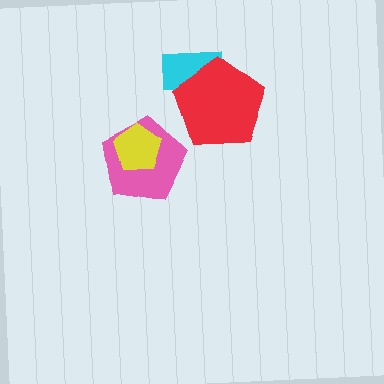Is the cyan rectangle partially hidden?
Yes, it is partially covered by another shape.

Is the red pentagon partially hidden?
No, no other shape covers it.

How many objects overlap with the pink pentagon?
1 object overlaps with the pink pentagon.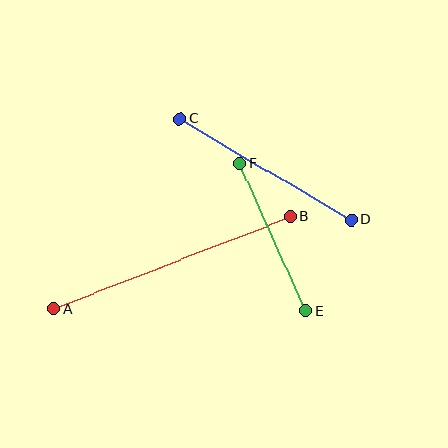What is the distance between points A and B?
The distance is approximately 254 pixels.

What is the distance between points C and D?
The distance is approximately 199 pixels.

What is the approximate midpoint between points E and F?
The midpoint is at approximately (273, 237) pixels.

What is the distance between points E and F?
The distance is approximately 162 pixels.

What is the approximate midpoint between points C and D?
The midpoint is at approximately (265, 169) pixels.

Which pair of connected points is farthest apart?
Points A and B are farthest apart.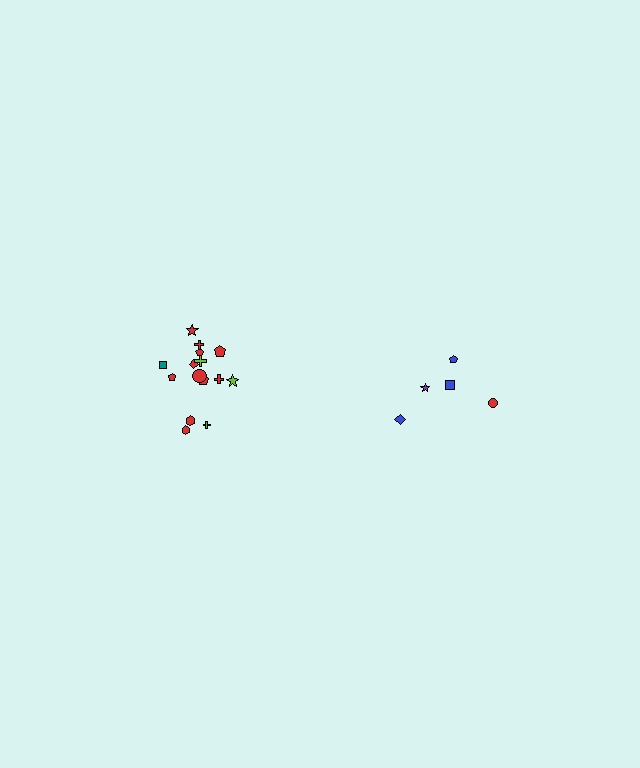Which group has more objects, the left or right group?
The left group.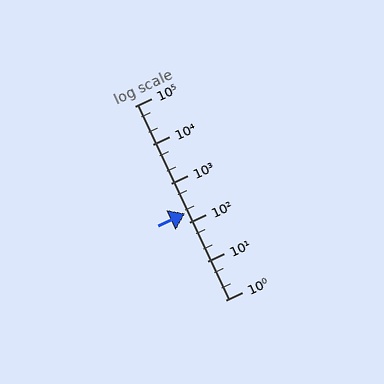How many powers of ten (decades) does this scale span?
The scale spans 5 decades, from 1 to 100000.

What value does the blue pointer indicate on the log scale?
The pointer indicates approximately 170.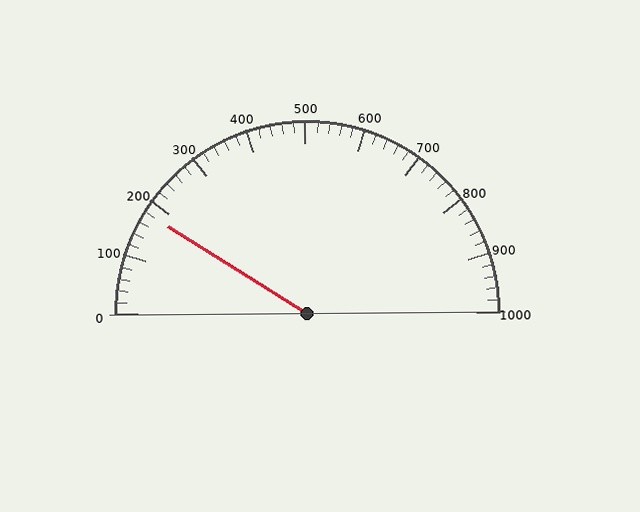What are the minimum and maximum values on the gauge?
The gauge ranges from 0 to 1000.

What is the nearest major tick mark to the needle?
The nearest major tick mark is 200.